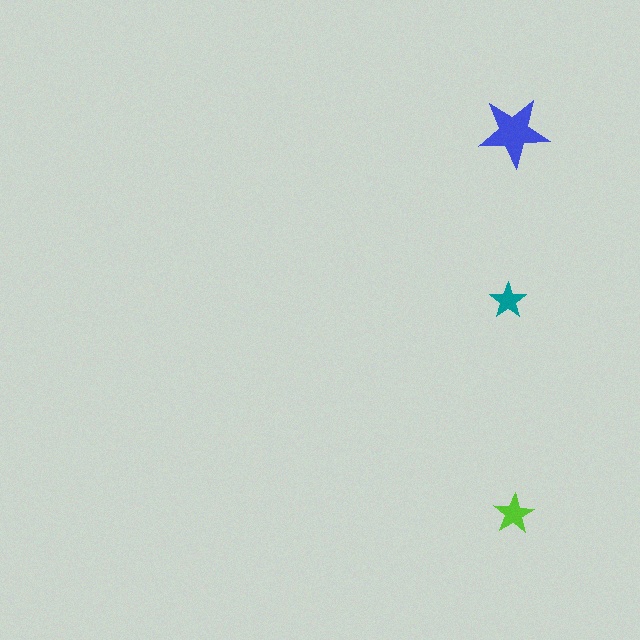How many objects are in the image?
There are 3 objects in the image.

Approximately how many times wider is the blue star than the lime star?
About 1.5 times wider.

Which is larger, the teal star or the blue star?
The blue one.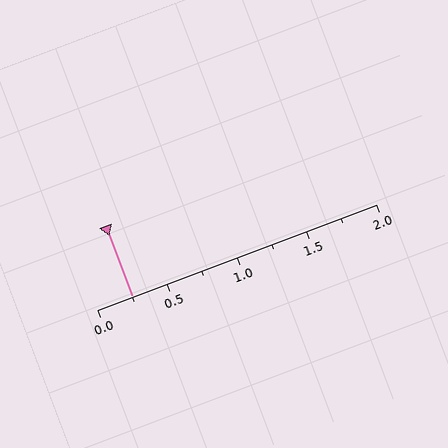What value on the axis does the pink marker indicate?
The marker indicates approximately 0.25.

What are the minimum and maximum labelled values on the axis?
The axis runs from 0.0 to 2.0.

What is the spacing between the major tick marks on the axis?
The major ticks are spaced 0.5 apart.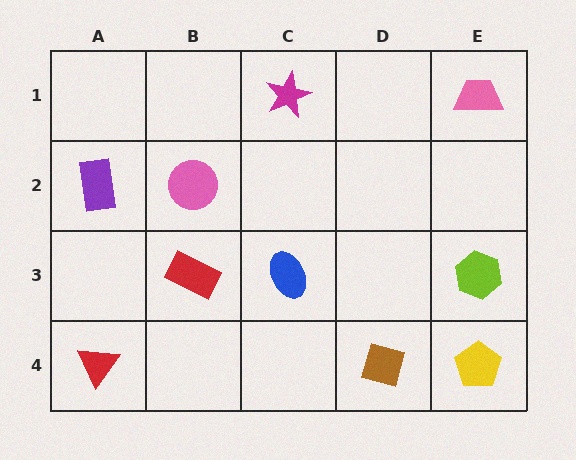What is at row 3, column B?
A red rectangle.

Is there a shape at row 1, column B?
No, that cell is empty.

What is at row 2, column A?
A purple rectangle.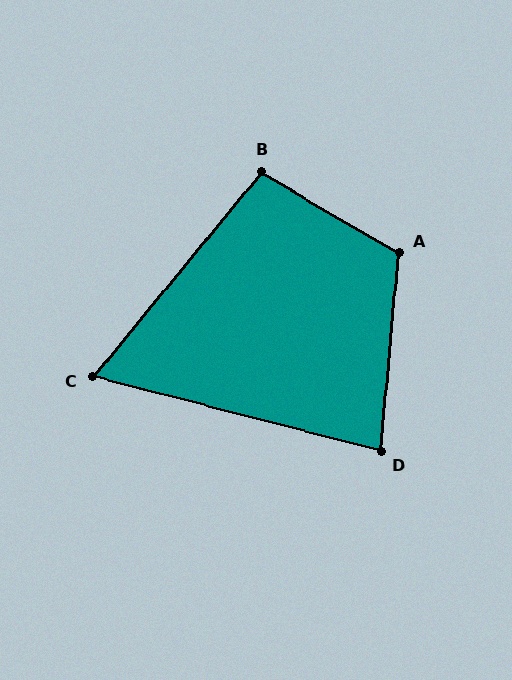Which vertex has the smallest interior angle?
C, at approximately 65 degrees.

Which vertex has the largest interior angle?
A, at approximately 115 degrees.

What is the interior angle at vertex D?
Approximately 81 degrees (acute).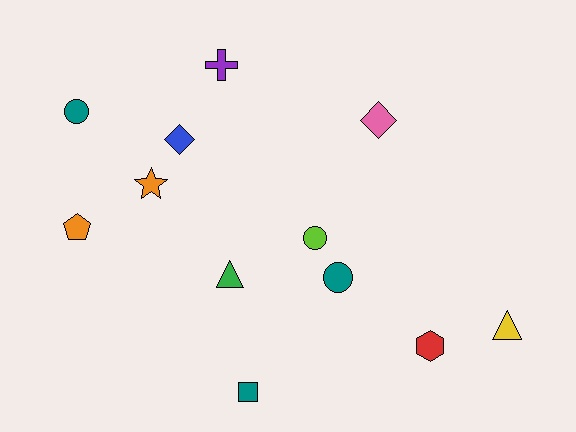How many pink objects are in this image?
There is 1 pink object.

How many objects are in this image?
There are 12 objects.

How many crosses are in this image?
There is 1 cross.